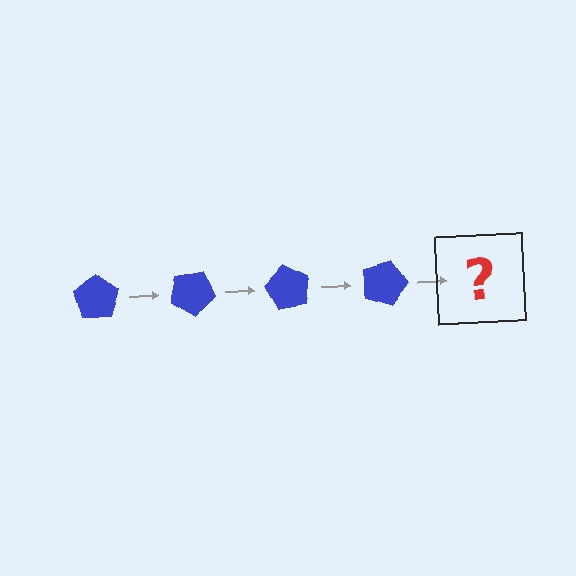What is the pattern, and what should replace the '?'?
The pattern is that the pentagon rotates 30 degrees each step. The '?' should be a blue pentagon rotated 120 degrees.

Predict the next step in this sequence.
The next step is a blue pentagon rotated 120 degrees.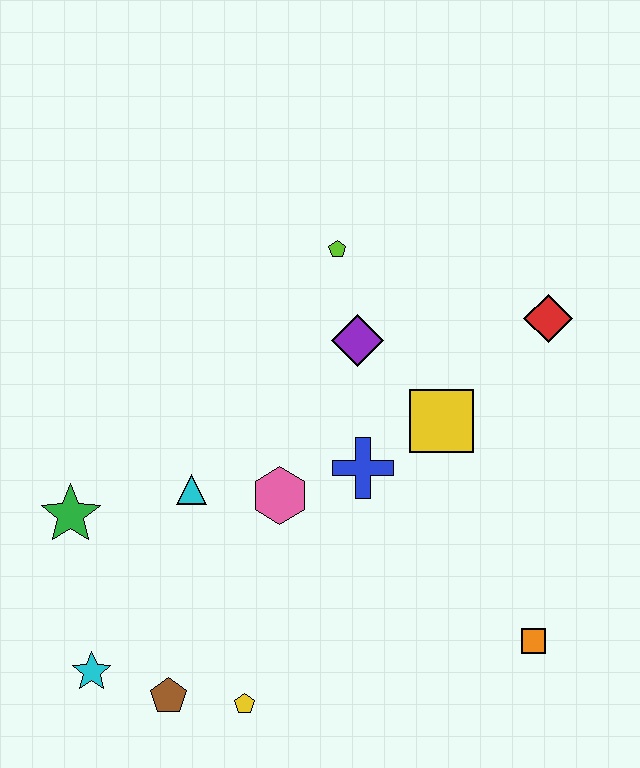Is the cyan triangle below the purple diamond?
Yes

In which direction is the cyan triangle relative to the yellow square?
The cyan triangle is to the left of the yellow square.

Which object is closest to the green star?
The cyan triangle is closest to the green star.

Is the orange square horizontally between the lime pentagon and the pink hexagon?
No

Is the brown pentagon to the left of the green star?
No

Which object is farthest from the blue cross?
The cyan star is farthest from the blue cross.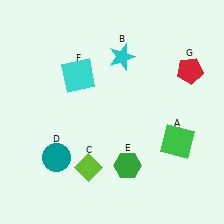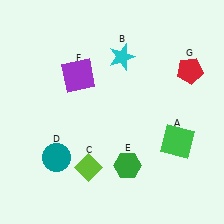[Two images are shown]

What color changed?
The square (F) changed from cyan in Image 1 to purple in Image 2.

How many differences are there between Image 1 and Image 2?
There is 1 difference between the two images.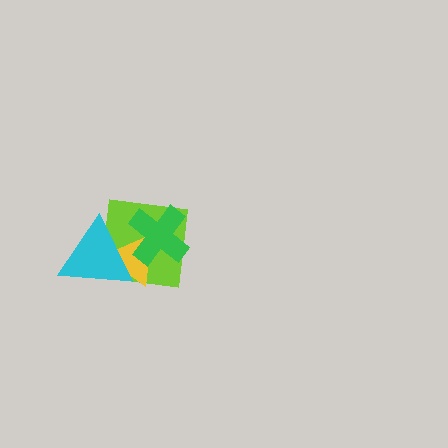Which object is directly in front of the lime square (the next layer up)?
The yellow triangle is directly in front of the lime square.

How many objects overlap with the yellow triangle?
3 objects overlap with the yellow triangle.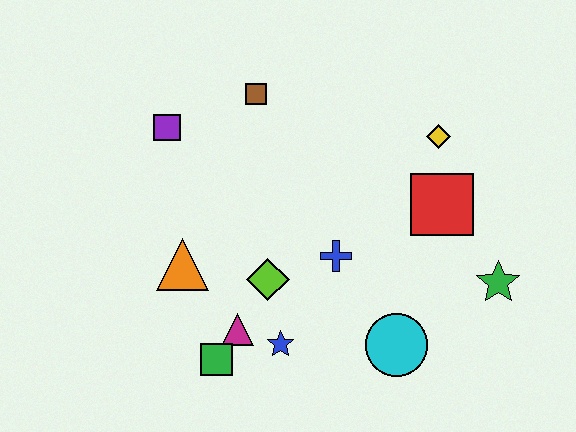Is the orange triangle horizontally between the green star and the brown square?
No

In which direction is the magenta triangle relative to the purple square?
The magenta triangle is below the purple square.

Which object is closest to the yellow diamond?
The red square is closest to the yellow diamond.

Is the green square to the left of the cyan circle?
Yes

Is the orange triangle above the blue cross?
No